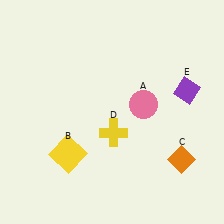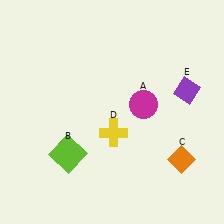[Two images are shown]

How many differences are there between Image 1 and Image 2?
There are 2 differences between the two images.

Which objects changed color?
A changed from pink to magenta. B changed from yellow to lime.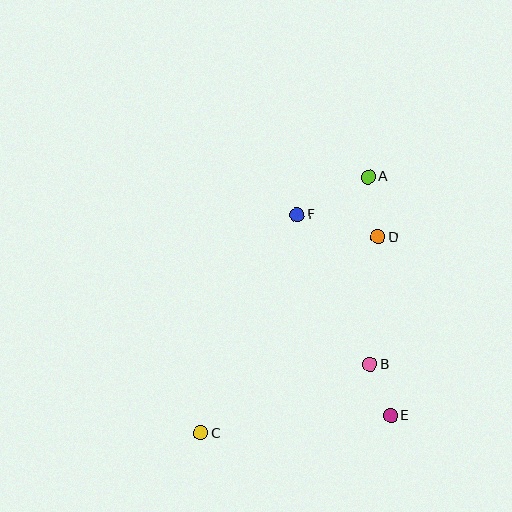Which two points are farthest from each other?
Points A and C are farthest from each other.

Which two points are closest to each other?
Points B and E are closest to each other.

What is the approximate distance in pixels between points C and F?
The distance between C and F is approximately 239 pixels.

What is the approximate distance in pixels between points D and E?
The distance between D and E is approximately 179 pixels.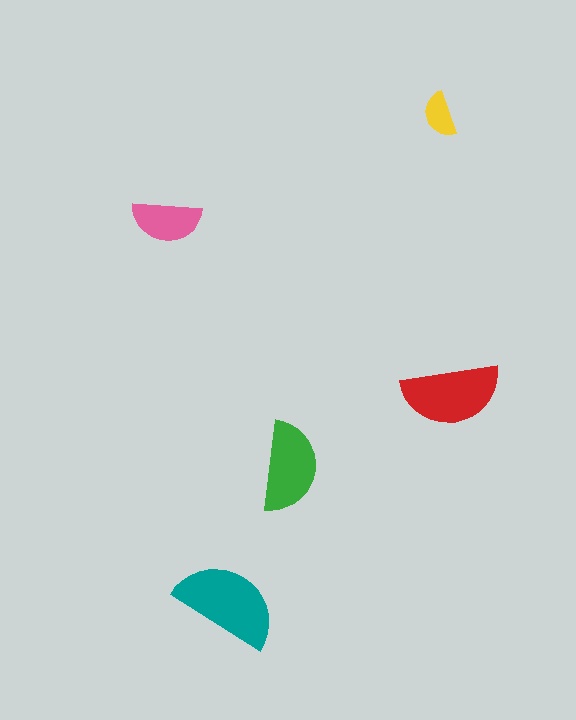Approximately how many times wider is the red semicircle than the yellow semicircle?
About 2 times wider.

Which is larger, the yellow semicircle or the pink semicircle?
The pink one.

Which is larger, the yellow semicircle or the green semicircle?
The green one.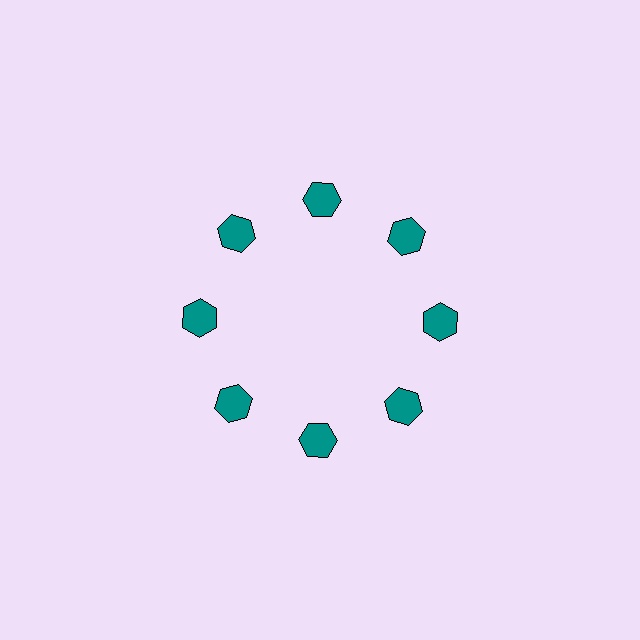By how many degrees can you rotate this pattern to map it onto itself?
The pattern maps onto itself every 45 degrees of rotation.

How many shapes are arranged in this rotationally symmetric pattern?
There are 8 shapes, arranged in 8 groups of 1.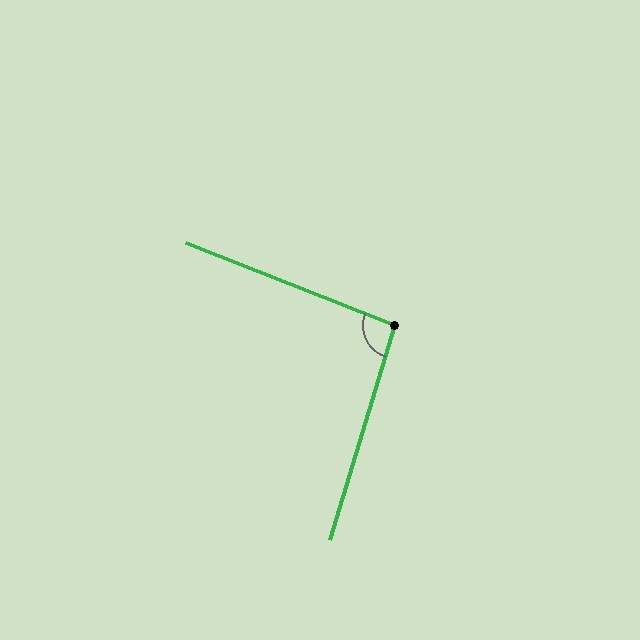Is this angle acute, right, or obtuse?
It is approximately a right angle.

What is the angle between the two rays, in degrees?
Approximately 95 degrees.